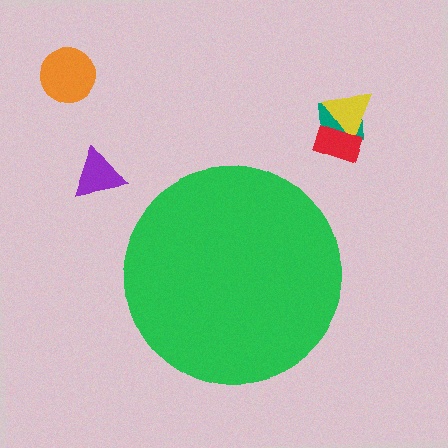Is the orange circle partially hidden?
No, the orange circle is fully visible.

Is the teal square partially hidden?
No, the teal square is fully visible.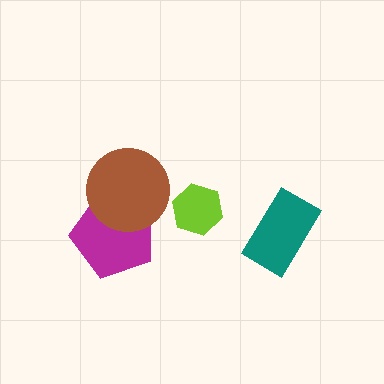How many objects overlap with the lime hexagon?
0 objects overlap with the lime hexagon.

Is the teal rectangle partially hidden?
No, no other shape covers it.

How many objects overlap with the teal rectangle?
0 objects overlap with the teal rectangle.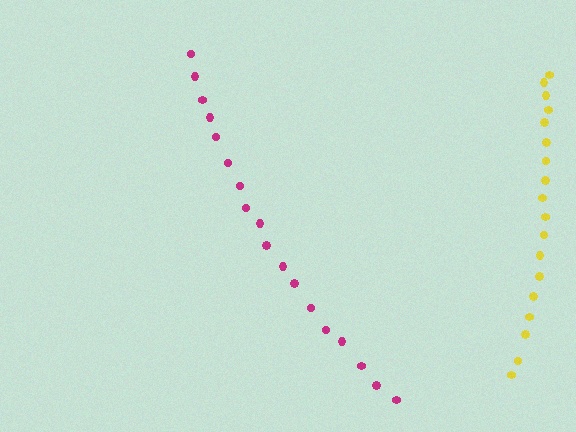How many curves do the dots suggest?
There are 2 distinct paths.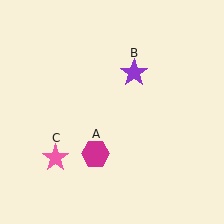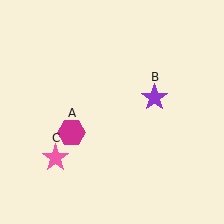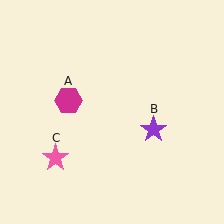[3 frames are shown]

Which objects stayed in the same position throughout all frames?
Pink star (object C) remained stationary.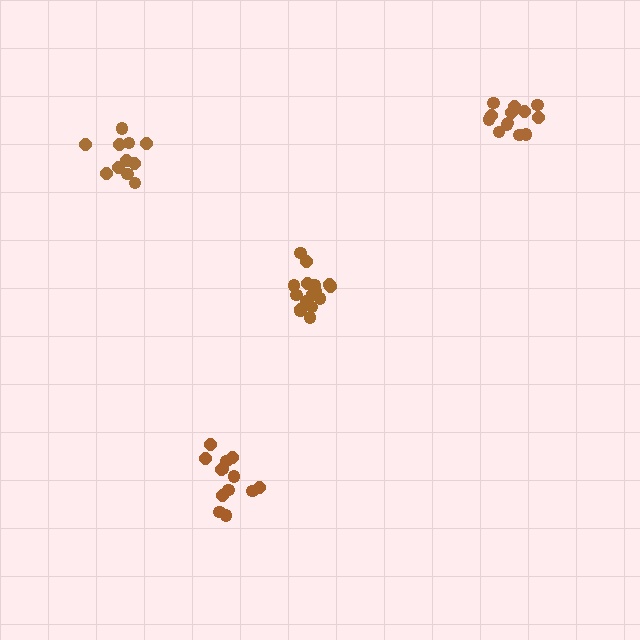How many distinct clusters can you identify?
There are 4 distinct clusters.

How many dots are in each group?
Group 1: 16 dots, Group 2: 11 dots, Group 3: 13 dots, Group 4: 13 dots (53 total).